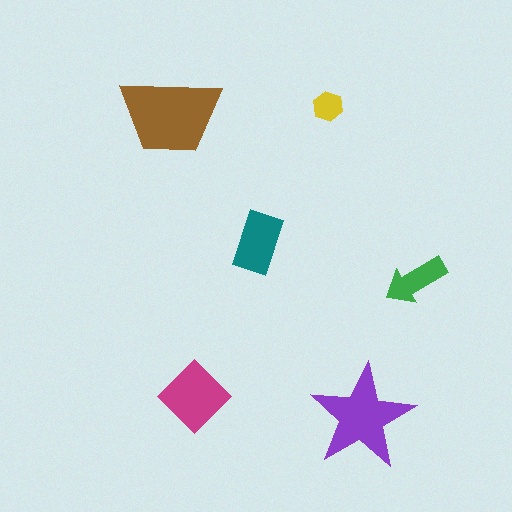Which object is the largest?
The brown trapezoid.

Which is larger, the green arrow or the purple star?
The purple star.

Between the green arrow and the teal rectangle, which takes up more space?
The teal rectangle.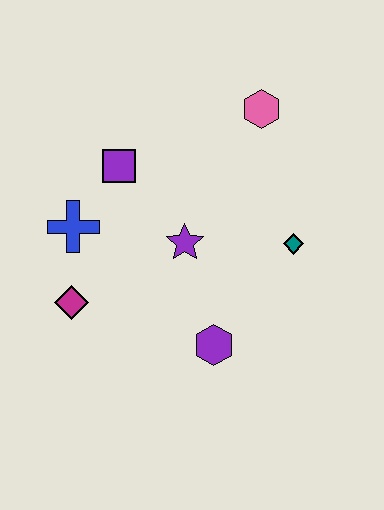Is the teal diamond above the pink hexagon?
No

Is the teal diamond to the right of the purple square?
Yes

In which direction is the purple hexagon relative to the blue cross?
The purple hexagon is to the right of the blue cross.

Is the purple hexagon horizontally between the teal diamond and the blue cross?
Yes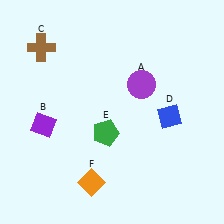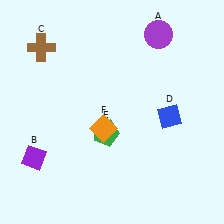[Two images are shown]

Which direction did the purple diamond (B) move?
The purple diamond (B) moved down.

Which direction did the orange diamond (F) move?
The orange diamond (F) moved up.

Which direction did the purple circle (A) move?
The purple circle (A) moved up.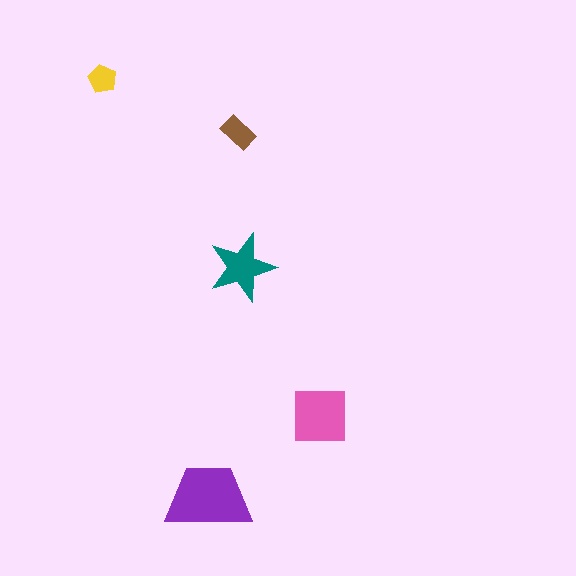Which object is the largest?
The purple trapezoid.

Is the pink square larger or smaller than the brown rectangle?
Larger.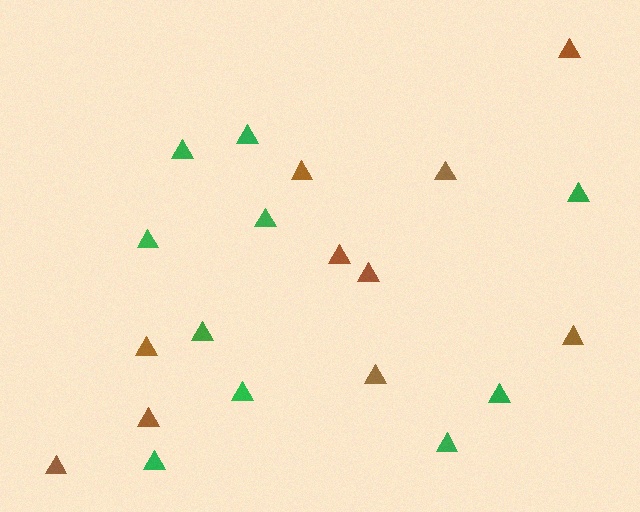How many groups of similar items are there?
There are 2 groups: one group of green triangles (10) and one group of brown triangles (10).